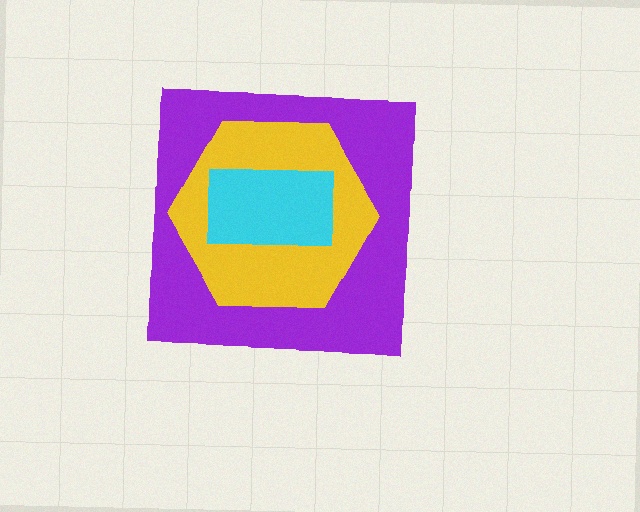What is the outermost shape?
The purple square.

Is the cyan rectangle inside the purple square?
Yes.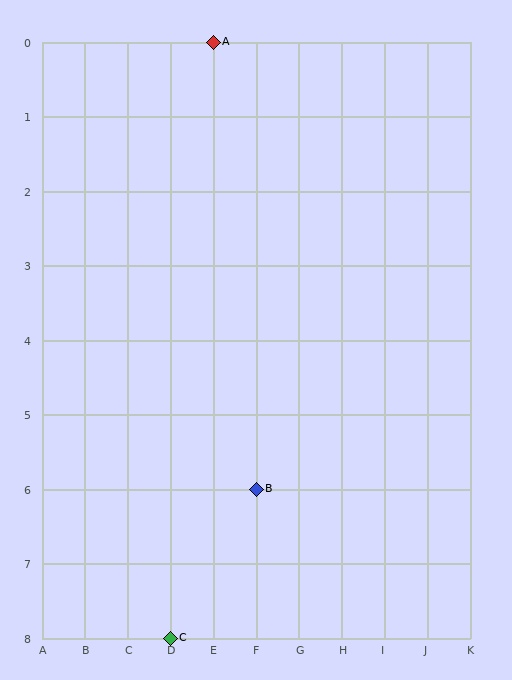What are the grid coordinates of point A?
Point A is at grid coordinates (E, 0).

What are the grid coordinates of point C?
Point C is at grid coordinates (D, 8).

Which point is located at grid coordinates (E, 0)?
Point A is at (E, 0).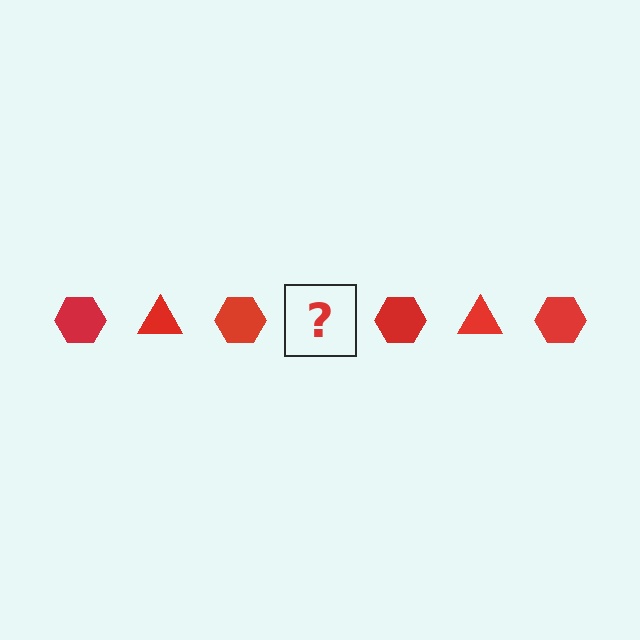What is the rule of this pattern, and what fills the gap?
The rule is that the pattern cycles through hexagon, triangle shapes in red. The gap should be filled with a red triangle.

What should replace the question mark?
The question mark should be replaced with a red triangle.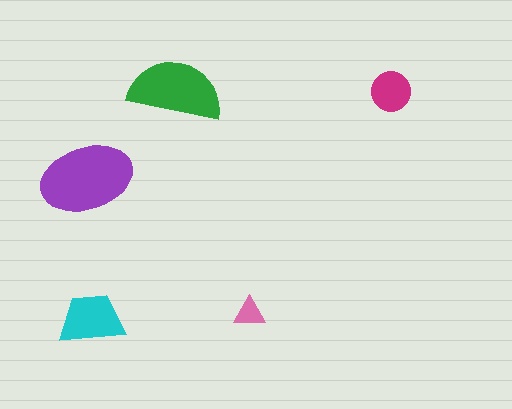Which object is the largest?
The purple ellipse.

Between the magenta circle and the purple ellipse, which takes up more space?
The purple ellipse.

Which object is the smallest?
The pink triangle.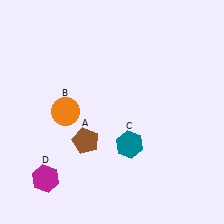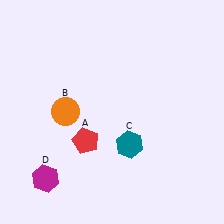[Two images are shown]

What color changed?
The pentagon (A) changed from brown in Image 1 to red in Image 2.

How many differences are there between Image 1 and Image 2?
There is 1 difference between the two images.